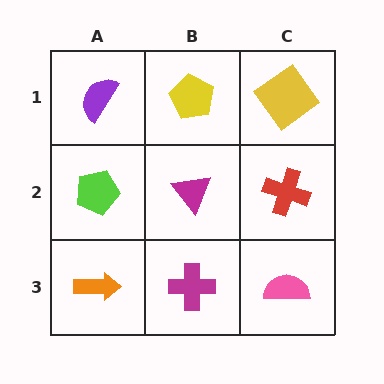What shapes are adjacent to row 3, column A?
A lime pentagon (row 2, column A), a magenta cross (row 3, column B).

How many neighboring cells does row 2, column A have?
3.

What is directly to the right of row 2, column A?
A magenta triangle.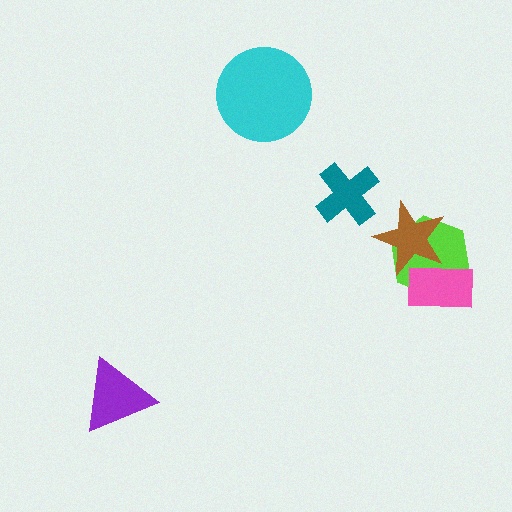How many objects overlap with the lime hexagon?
2 objects overlap with the lime hexagon.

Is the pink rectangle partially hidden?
Yes, it is partially covered by another shape.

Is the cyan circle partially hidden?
No, no other shape covers it.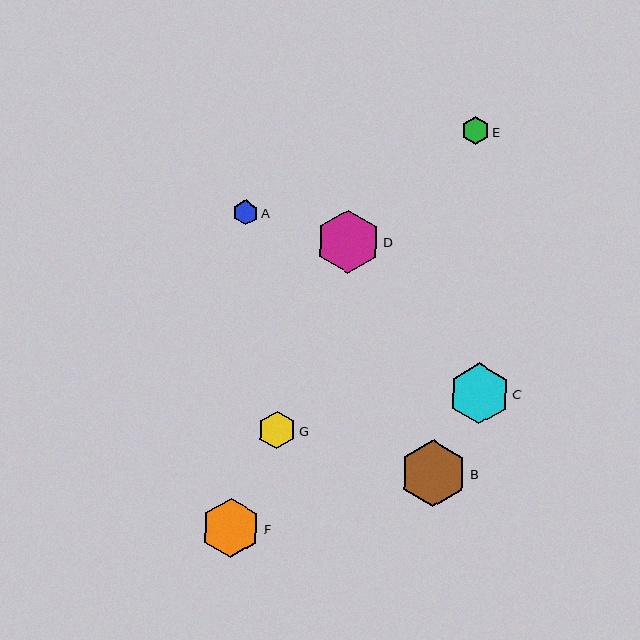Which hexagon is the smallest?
Hexagon A is the smallest with a size of approximately 25 pixels.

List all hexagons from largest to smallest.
From largest to smallest: B, D, C, F, G, E, A.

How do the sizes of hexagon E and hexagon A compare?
Hexagon E and hexagon A are approximately the same size.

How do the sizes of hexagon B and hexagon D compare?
Hexagon B and hexagon D are approximately the same size.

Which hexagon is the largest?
Hexagon B is the largest with a size of approximately 67 pixels.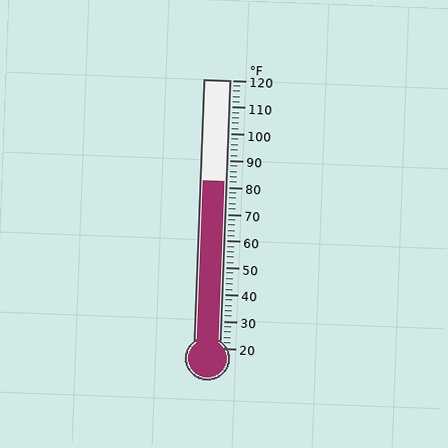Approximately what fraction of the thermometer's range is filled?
The thermometer is filled to approximately 60% of its range.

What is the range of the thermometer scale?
The thermometer scale ranges from 20°F to 120°F.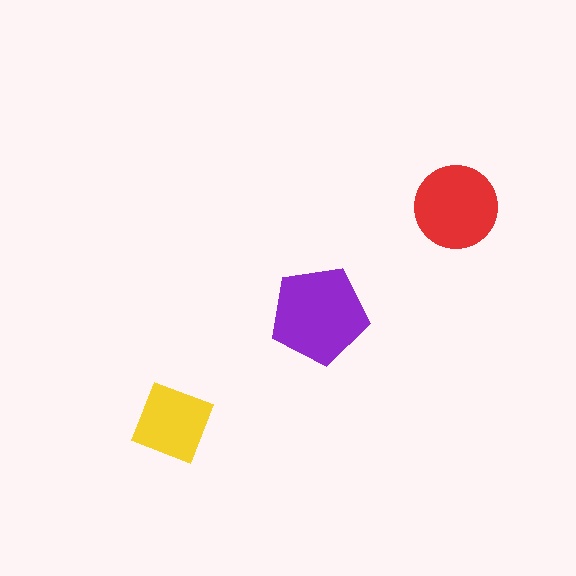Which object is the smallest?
The yellow diamond.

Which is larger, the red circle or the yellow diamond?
The red circle.